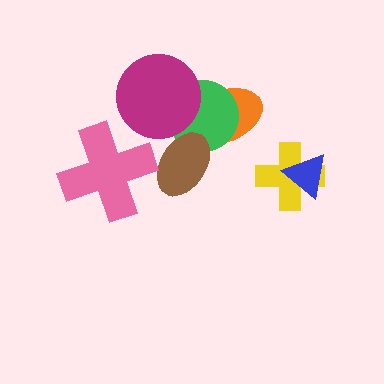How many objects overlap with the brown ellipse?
2 objects overlap with the brown ellipse.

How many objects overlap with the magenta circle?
2 objects overlap with the magenta circle.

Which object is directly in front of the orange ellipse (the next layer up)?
The green circle is directly in front of the orange ellipse.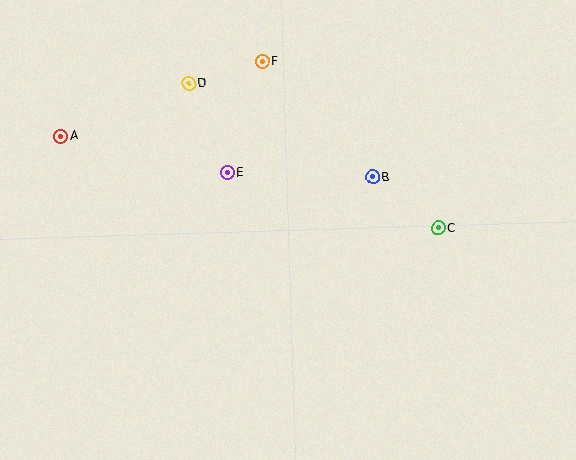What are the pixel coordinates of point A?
Point A is at (61, 136).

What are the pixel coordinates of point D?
Point D is at (189, 83).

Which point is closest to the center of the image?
Point E at (227, 173) is closest to the center.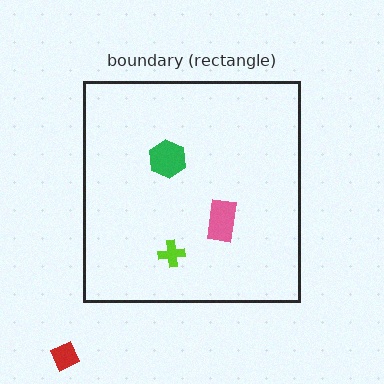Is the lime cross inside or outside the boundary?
Inside.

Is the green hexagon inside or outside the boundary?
Inside.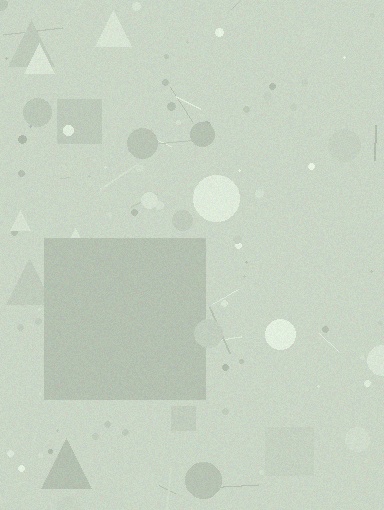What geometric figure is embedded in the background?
A square is embedded in the background.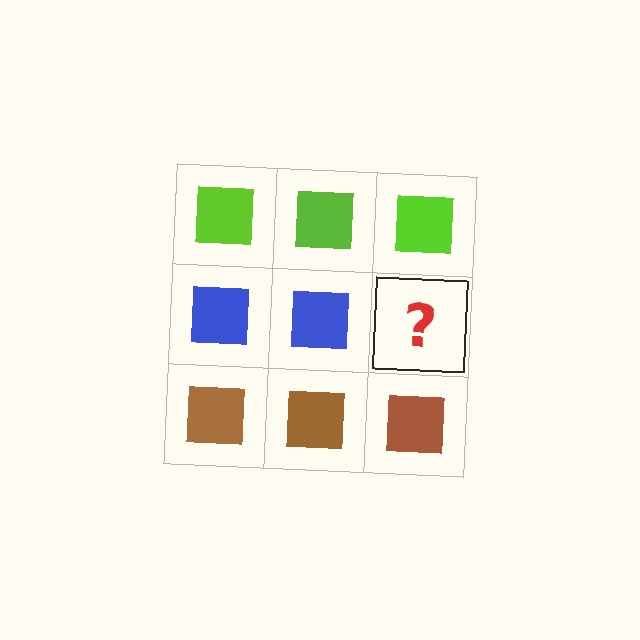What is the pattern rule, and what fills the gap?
The rule is that each row has a consistent color. The gap should be filled with a blue square.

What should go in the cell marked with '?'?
The missing cell should contain a blue square.